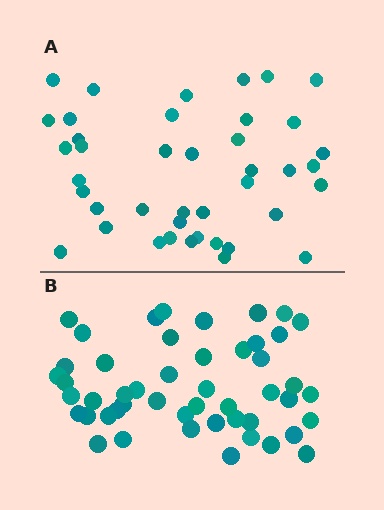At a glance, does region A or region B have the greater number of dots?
Region B (the bottom region) has more dots.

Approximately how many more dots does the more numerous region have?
Region B has roughly 8 or so more dots than region A.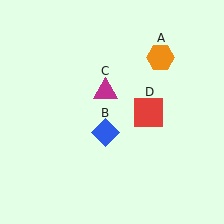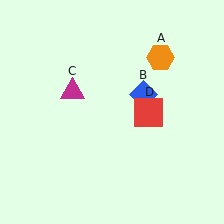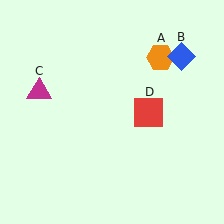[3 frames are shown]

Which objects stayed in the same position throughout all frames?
Orange hexagon (object A) and red square (object D) remained stationary.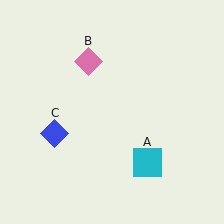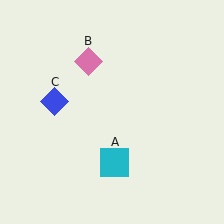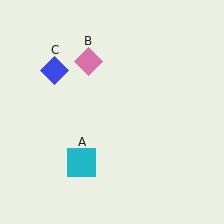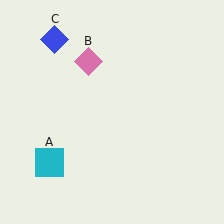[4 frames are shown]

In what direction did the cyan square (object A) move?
The cyan square (object A) moved left.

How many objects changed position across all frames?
2 objects changed position: cyan square (object A), blue diamond (object C).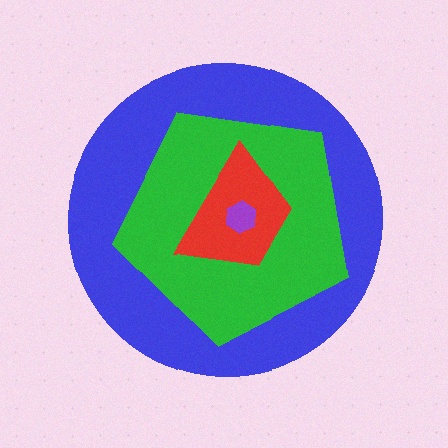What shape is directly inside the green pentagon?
The red trapezoid.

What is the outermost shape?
The blue circle.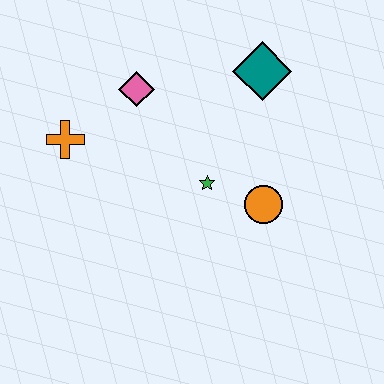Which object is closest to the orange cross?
The pink diamond is closest to the orange cross.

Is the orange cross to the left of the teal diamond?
Yes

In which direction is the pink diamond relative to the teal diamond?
The pink diamond is to the left of the teal diamond.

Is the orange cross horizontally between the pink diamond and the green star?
No